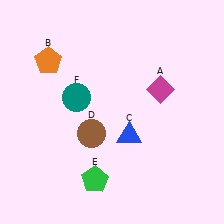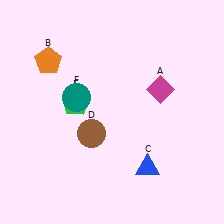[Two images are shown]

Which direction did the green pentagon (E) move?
The green pentagon (E) moved up.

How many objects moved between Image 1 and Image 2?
2 objects moved between the two images.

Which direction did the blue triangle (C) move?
The blue triangle (C) moved down.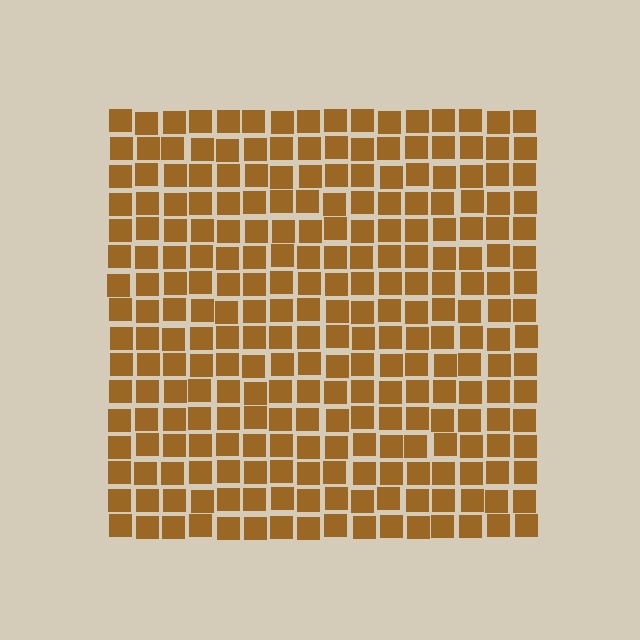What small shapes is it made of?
It is made of small squares.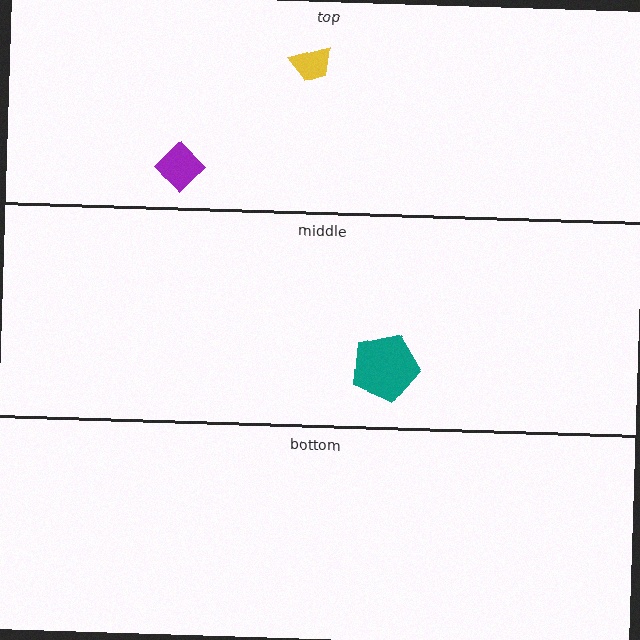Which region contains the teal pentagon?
The middle region.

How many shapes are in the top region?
2.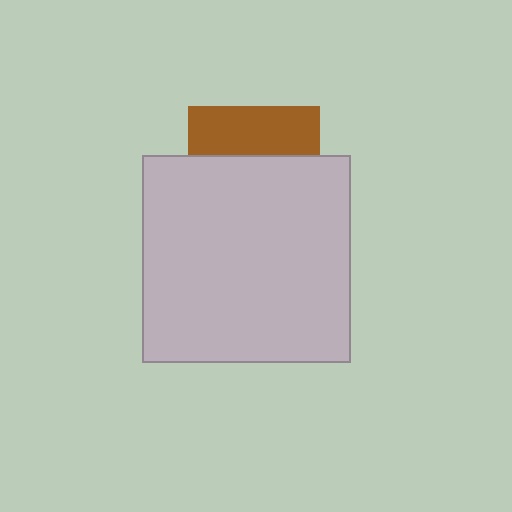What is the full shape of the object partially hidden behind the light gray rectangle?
The partially hidden object is a brown square.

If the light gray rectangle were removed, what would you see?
You would see the complete brown square.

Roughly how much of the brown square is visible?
A small part of it is visible (roughly 38%).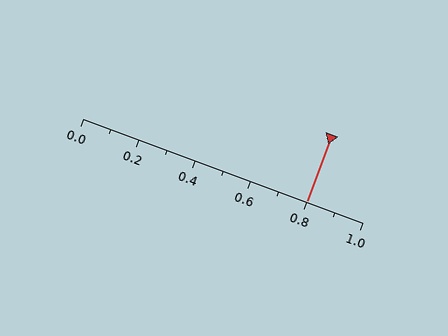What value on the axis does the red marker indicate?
The marker indicates approximately 0.8.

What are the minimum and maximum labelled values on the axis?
The axis runs from 0.0 to 1.0.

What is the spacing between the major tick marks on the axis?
The major ticks are spaced 0.2 apart.